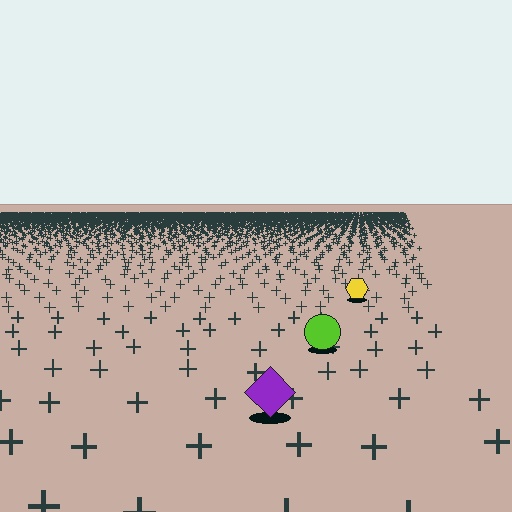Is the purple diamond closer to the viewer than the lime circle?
Yes. The purple diamond is closer — you can tell from the texture gradient: the ground texture is coarser near it.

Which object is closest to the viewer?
The purple diamond is closest. The texture marks near it are larger and more spread out.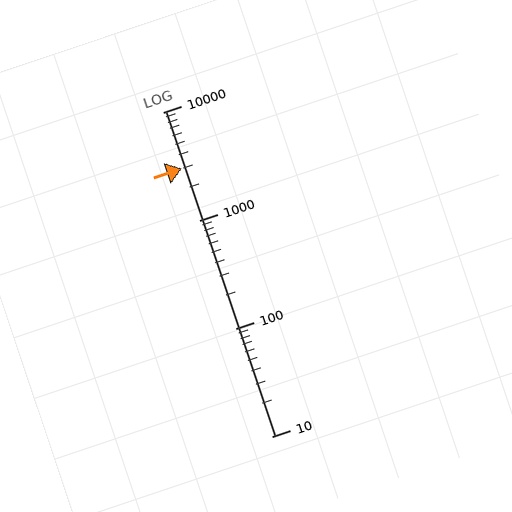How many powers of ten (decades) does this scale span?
The scale spans 3 decades, from 10 to 10000.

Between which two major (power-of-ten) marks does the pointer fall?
The pointer is between 1000 and 10000.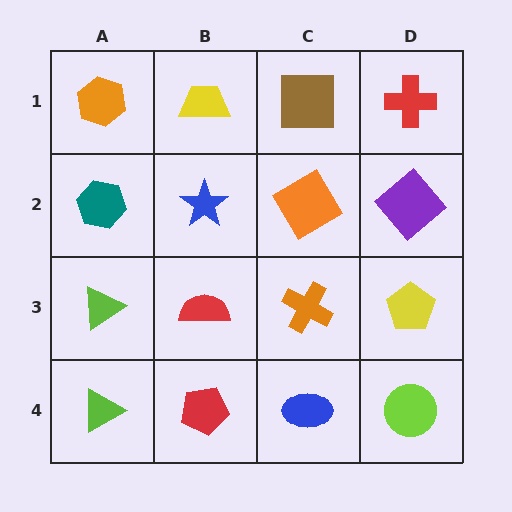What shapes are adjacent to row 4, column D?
A yellow pentagon (row 3, column D), a blue ellipse (row 4, column C).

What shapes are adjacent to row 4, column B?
A red semicircle (row 3, column B), a lime triangle (row 4, column A), a blue ellipse (row 4, column C).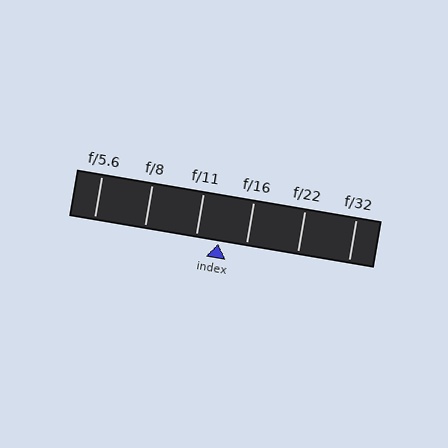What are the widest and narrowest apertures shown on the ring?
The widest aperture shown is f/5.6 and the narrowest is f/32.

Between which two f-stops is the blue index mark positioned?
The index mark is between f/11 and f/16.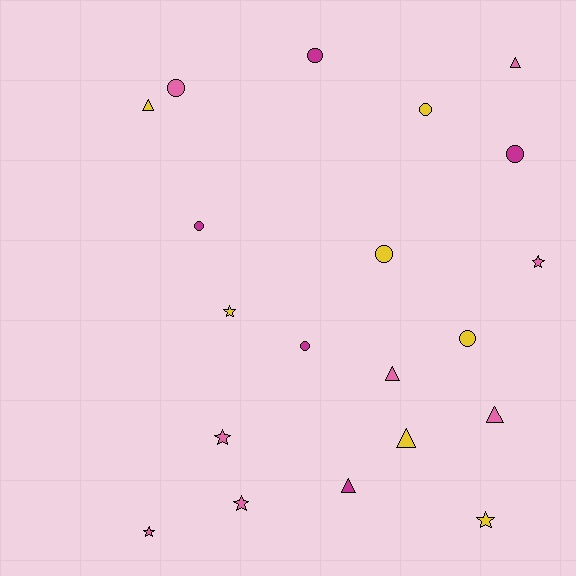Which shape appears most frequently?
Circle, with 8 objects.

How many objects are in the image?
There are 20 objects.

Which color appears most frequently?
Pink, with 8 objects.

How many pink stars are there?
There are 4 pink stars.